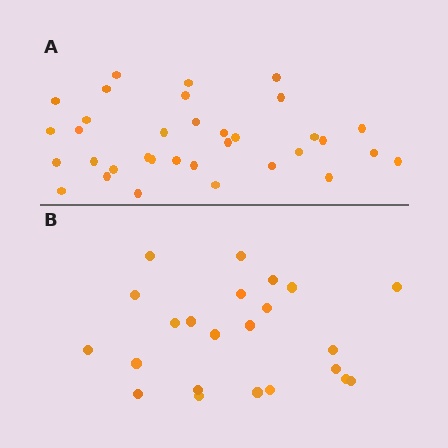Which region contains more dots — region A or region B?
Region A (the top region) has more dots.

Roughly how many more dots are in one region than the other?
Region A has roughly 12 or so more dots than region B.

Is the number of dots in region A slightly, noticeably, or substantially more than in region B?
Region A has substantially more. The ratio is roughly 1.5 to 1.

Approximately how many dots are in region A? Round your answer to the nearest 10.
About 30 dots. (The exact count is 34, which rounds to 30.)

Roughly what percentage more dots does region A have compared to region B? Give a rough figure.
About 50% more.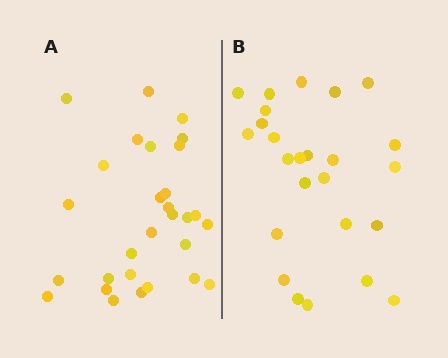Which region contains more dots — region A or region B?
Region A (the left region) has more dots.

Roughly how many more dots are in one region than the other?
Region A has about 4 more dots than region B.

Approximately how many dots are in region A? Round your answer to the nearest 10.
About 30 dots. (The exact count is 29, which rounds to 30.)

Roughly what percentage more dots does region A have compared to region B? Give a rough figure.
About 15% more.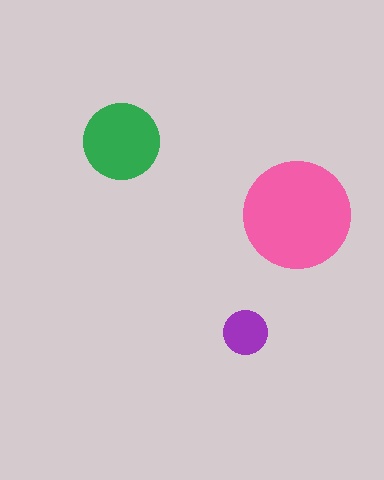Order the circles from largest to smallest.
the pink one, the green one, the purple one.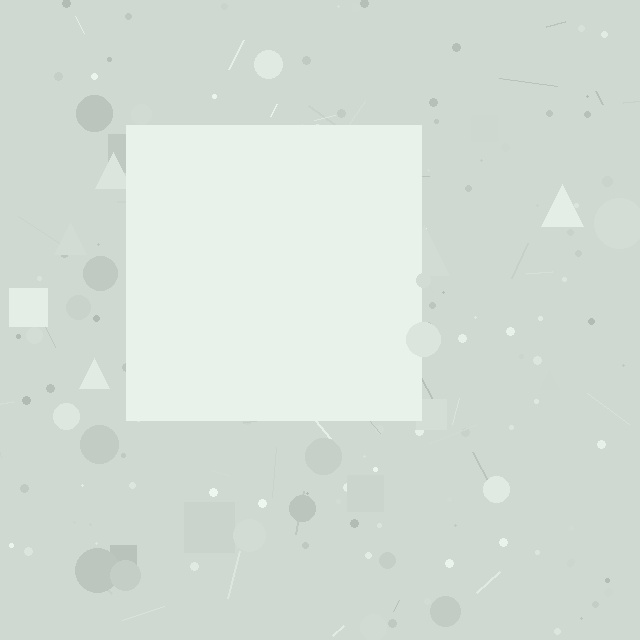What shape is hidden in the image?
A square is hidden in the image.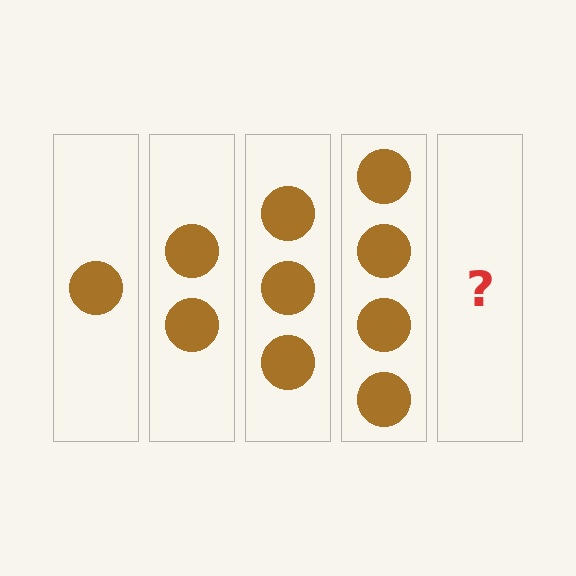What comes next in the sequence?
The next element should be 5 circles.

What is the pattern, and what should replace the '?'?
The pattern is that each step adds one more circle. The '?' should be 5 circles.